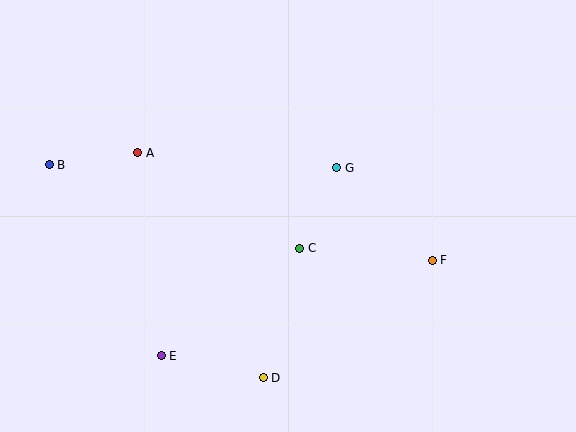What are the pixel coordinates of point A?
Point A is at (138, 153).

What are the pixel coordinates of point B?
Point B is at (49, 165).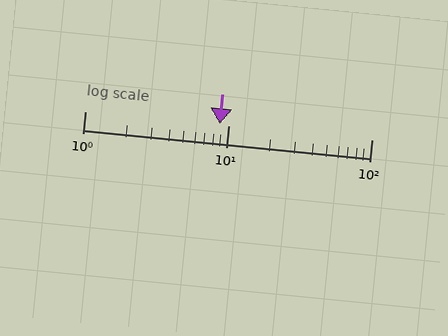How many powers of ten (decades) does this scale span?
The scale spans 2 decades, from 1 to 100.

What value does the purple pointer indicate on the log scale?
The pointer indicates approximately 8.7.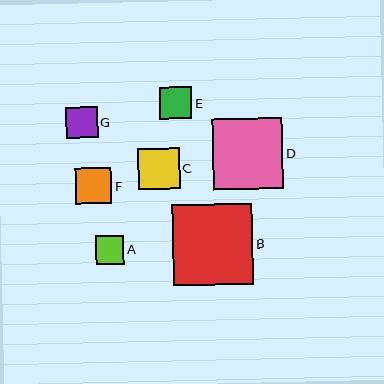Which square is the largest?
Square B is the largest with a size of approximately 80 pixels.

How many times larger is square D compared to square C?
Square D is approximately 1.7 times the size of square C.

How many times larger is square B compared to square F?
Square B is approximately 2.2 times the size of square F.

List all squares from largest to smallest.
From largest to smallest: B, D, C, F, E, G, A.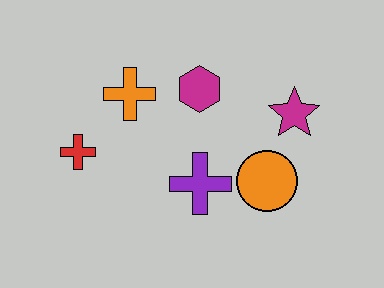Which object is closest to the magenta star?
The orange circle is closest to the magenta star.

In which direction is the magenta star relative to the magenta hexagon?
The magenta star is to the right of the magenta hexagon.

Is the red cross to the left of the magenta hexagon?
Yes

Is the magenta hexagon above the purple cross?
Yes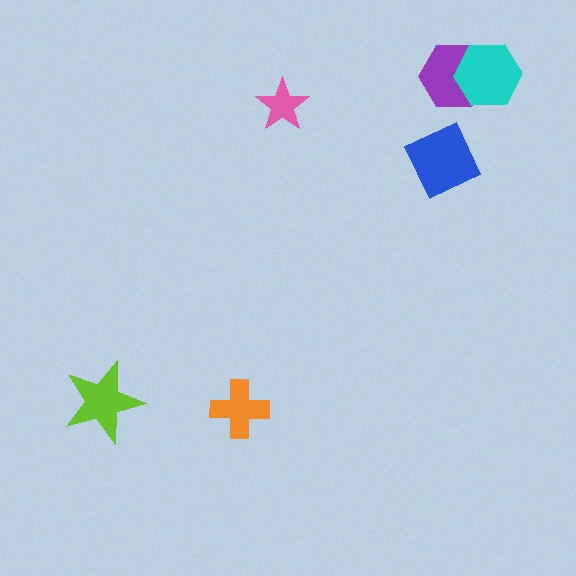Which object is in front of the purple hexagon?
The cyan hexagon is in front of the purple hexagon.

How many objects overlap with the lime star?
0 objects overlap with the lime star.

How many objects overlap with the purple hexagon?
1 object overlaps with the purple hexagon.